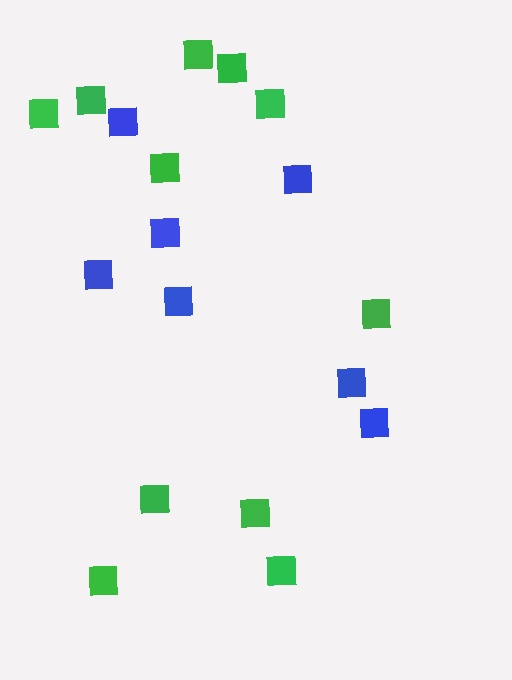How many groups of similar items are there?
There are 2 groups: one group of green squares (11) and one group of blue squares (7).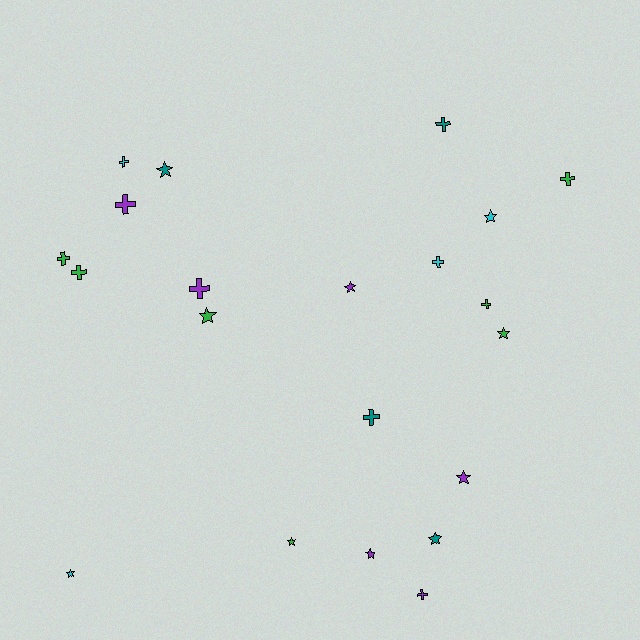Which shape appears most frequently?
Cross, with 11 objects.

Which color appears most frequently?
Green, with 7 objects.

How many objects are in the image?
There are 21 objects.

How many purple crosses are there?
There are 3 purple crosses.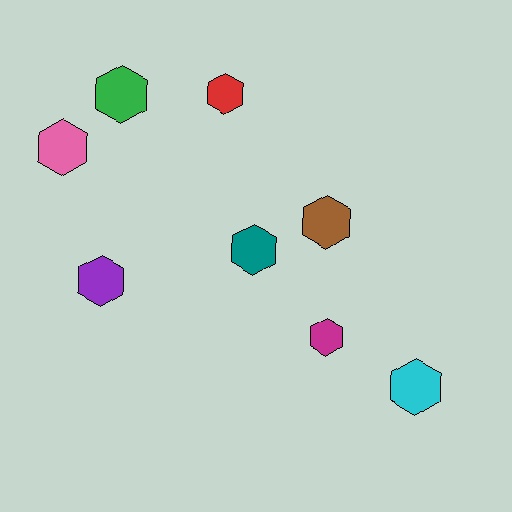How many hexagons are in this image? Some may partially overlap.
There are 8 hexagons.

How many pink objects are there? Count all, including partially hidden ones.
There is 1 pink object.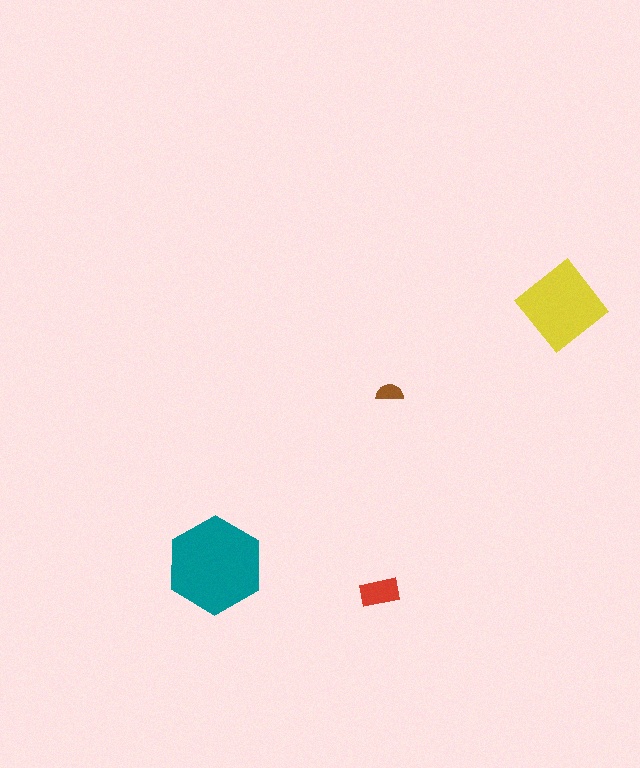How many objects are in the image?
There are 4 objects in the image.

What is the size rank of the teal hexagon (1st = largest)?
1st.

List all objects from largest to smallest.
The teal hexagon, the yellow diamond, the red rectangle, the brown semicircle.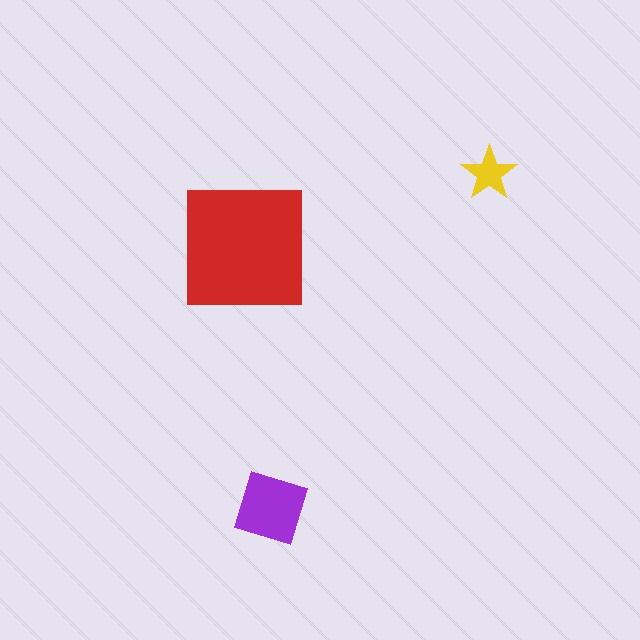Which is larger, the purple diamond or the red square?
The red square.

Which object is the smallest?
The yellow star.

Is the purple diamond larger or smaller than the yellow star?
Larger.